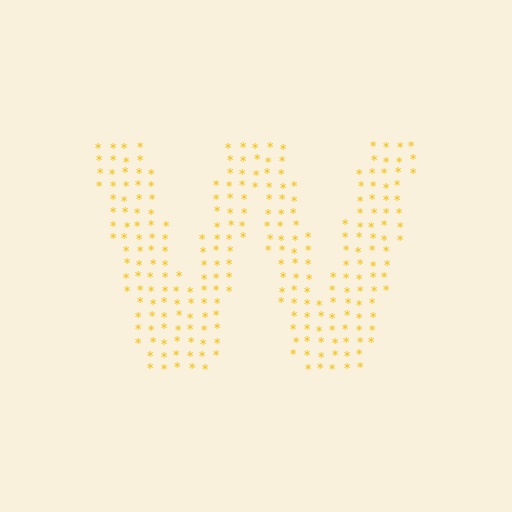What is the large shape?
The large shape is the letter W.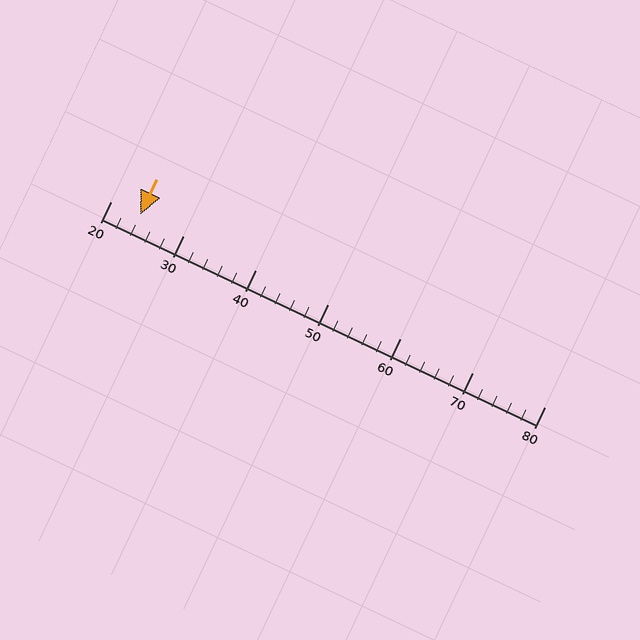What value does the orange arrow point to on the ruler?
The orange arrow points to approximately 24.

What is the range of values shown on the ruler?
The ruler shows values from 20 to 80.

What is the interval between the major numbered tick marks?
The major tick marks are spaced 10 units apart.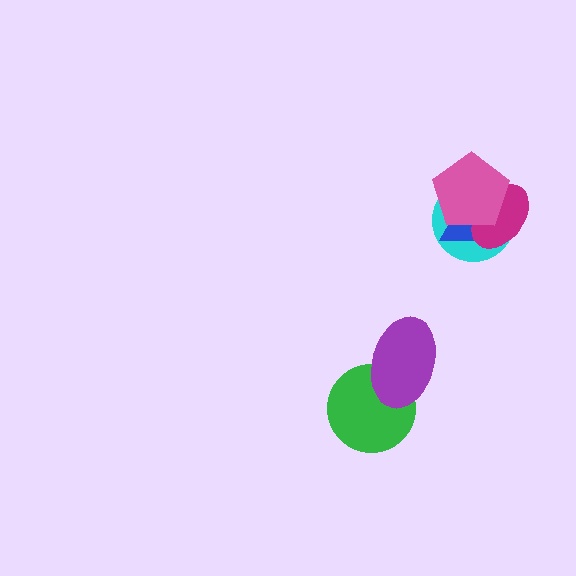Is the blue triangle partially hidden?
Yes, it is partially covered by another shape.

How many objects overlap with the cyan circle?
3 objects overlap with the cyan circle.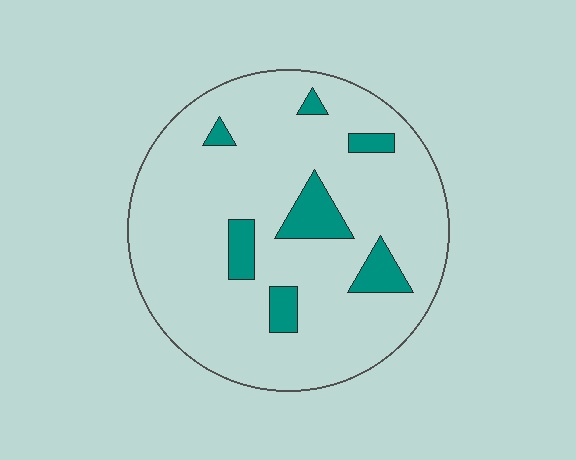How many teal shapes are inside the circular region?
7.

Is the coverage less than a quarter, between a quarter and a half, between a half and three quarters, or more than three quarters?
Less than a quarter.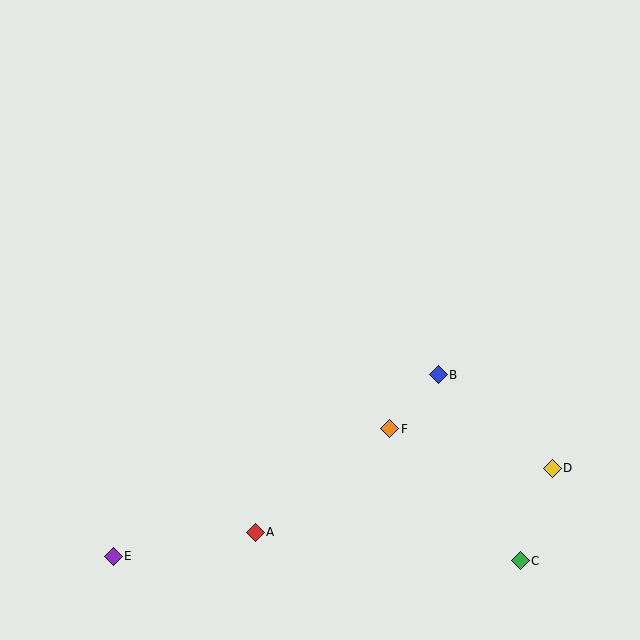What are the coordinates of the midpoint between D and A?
The midpoint between D and A is at (404, 500).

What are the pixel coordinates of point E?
Point E is at (113, 556).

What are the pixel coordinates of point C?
Point C is at (520, 561).